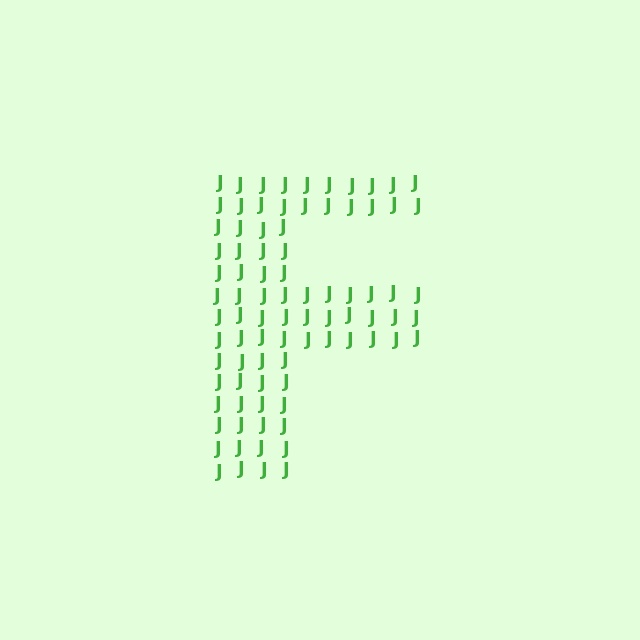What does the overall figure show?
The overall figure shows the letter F.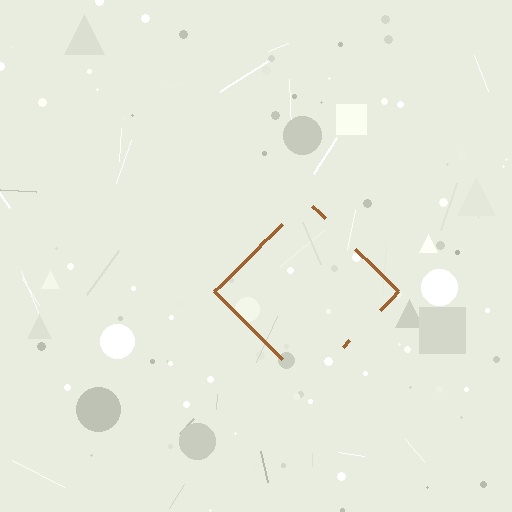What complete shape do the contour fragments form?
The contour fragments form a diamond.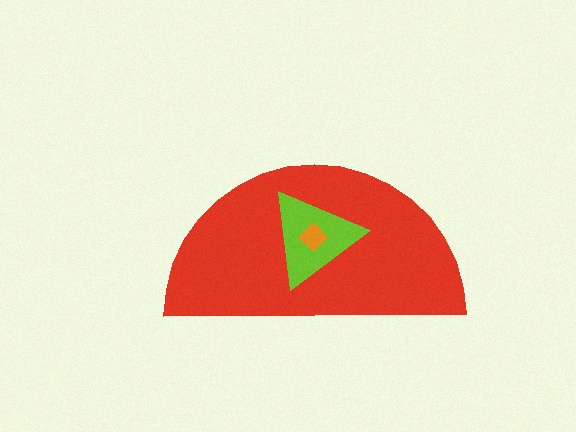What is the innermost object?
The orange diamond.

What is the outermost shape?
The red semicircle.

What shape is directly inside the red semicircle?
The lime triangle.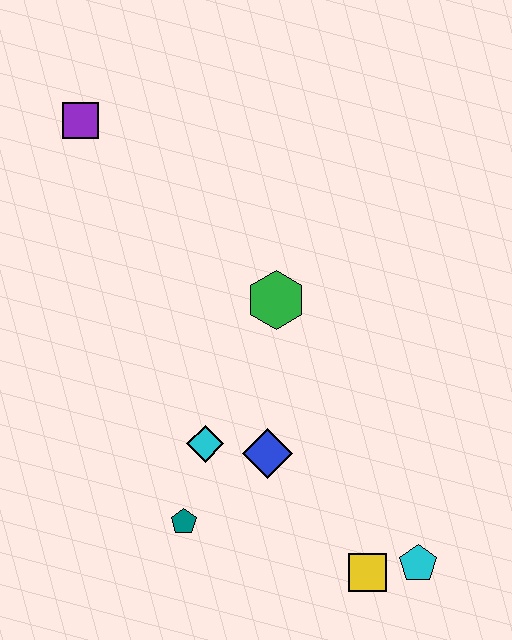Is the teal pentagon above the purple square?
No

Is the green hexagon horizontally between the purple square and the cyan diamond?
No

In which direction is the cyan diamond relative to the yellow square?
The cyan diamond is to the left of the yellow square.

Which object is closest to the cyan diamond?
The blue diamond is closest to the cyan diamond.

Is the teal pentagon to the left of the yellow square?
Yes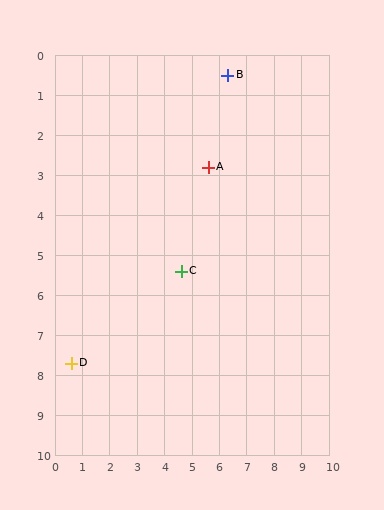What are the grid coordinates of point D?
Point D is at approximately (0.6, 7.7).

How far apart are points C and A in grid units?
Points C and A are about 2.8 grid units apart.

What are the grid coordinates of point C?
Point C is at approximately (4.6, 5.4).